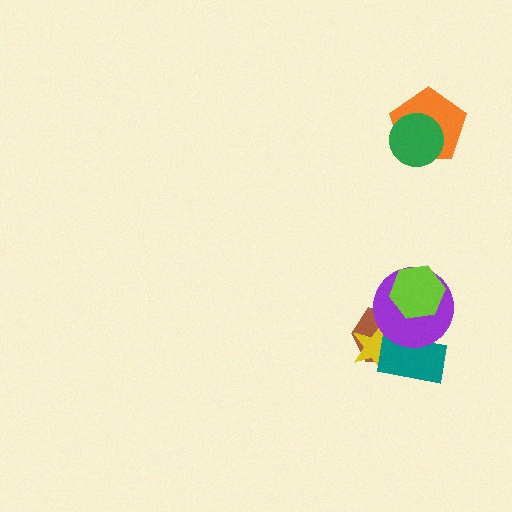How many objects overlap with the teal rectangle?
3 objects overlap with the teal rectangle.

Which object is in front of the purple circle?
The lime hexagon is in front of the purple circle.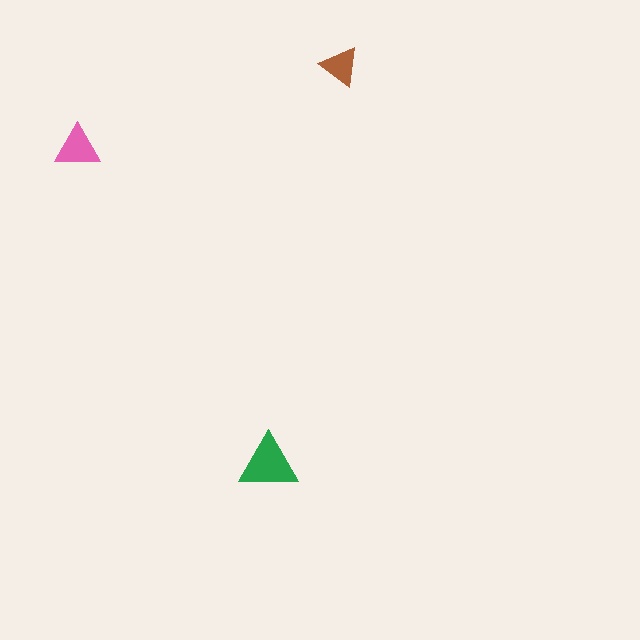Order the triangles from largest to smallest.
the green one, the pink one, the brown one.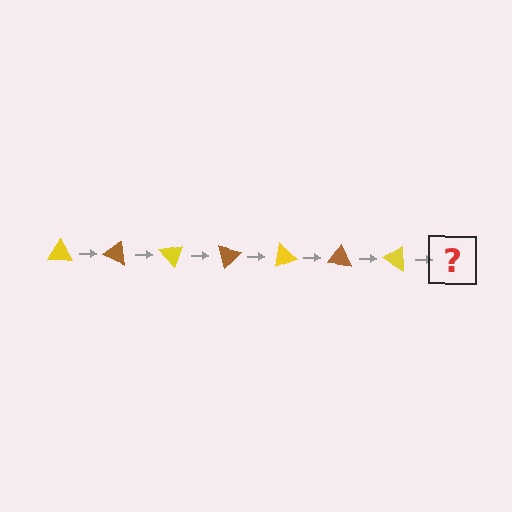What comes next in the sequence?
The next element should be a brown triangle, rotated 175 degrees from the start.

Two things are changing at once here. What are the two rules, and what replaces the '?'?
The two rules are that it rotates 25 degrees each step and the color cycles through yellow and brown. The '?' should be a brown triangle, rotated 175 degrees from the start.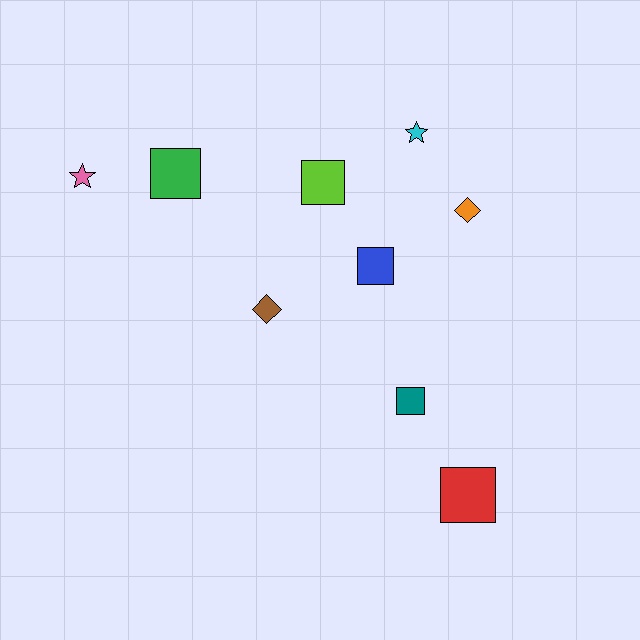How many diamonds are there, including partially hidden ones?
There are 2 diamonds.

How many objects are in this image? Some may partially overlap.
There are 9 objects.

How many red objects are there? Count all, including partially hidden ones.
There is 1 red object.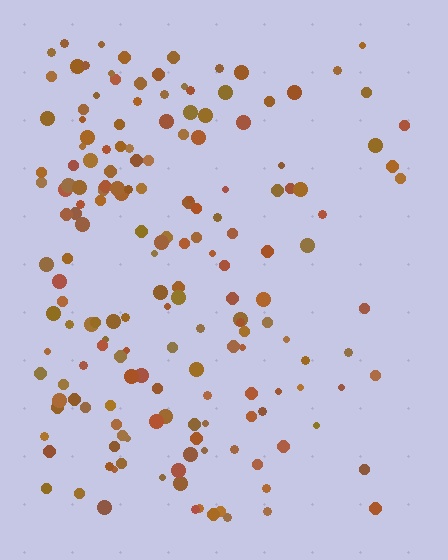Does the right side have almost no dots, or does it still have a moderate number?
Still a moderate number, just noticeably fewer than the left.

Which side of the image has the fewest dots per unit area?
The right.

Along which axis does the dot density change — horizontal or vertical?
Horizontal.